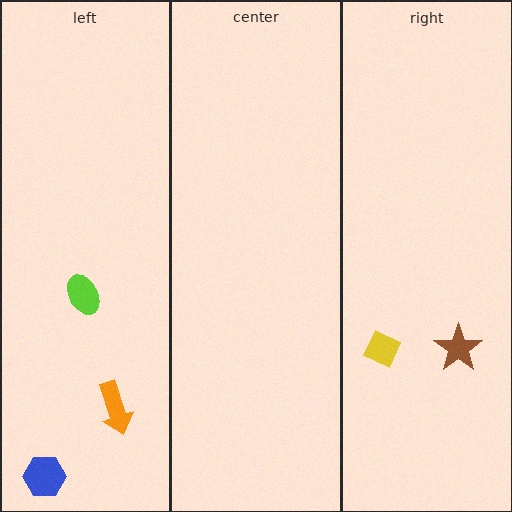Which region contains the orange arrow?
The left region.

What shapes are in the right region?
The yellow diamond, the brown star.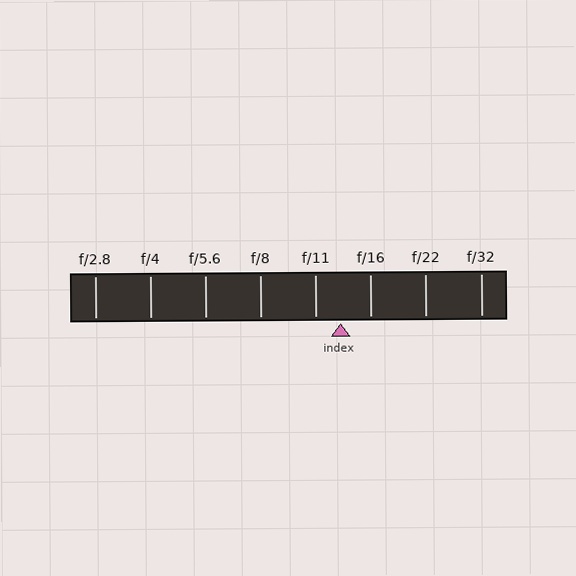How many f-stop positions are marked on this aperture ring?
There are 8 f-stop positions marked.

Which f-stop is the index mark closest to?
The index mark is closest to f/11.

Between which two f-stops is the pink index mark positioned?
The index mark is between f/11 and f/16.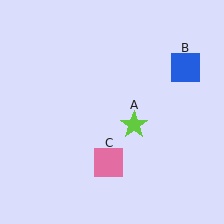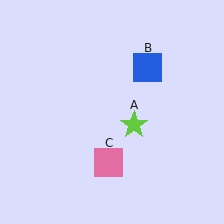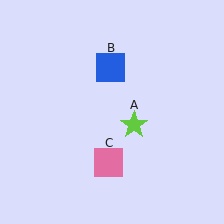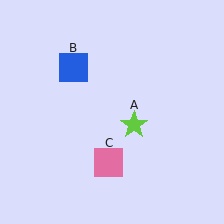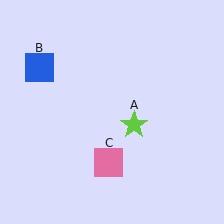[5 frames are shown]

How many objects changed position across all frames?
1 object changed position: blue square (object B).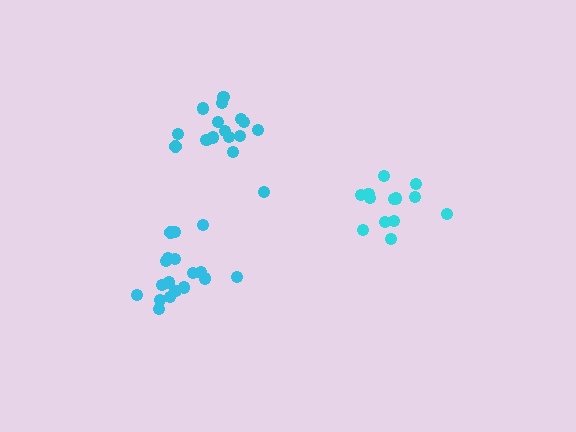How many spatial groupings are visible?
There are 3 spatial groupings.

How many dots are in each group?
Group 1: 18 dots, Group 2: 16 dots, Group 3: 13 dots (47 total).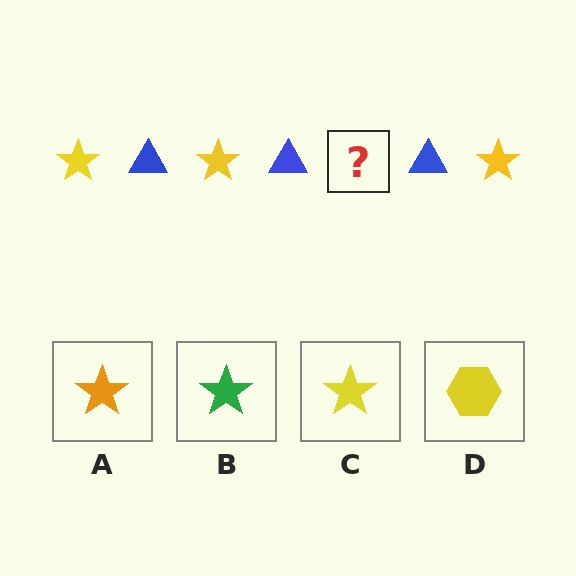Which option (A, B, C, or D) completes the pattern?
C.